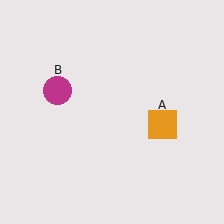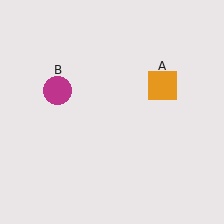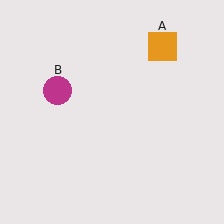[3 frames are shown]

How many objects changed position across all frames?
1 object changed position: orange square (object A).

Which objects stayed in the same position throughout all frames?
Magenta circle (object B) remained stationary.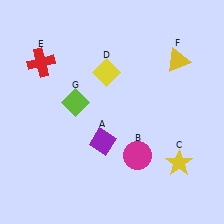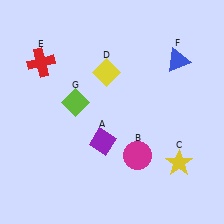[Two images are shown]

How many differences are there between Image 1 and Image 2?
There is 1 difference between the two images.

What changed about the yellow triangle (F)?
In Image 1, F is yellow. In Image 2, it changed to blue.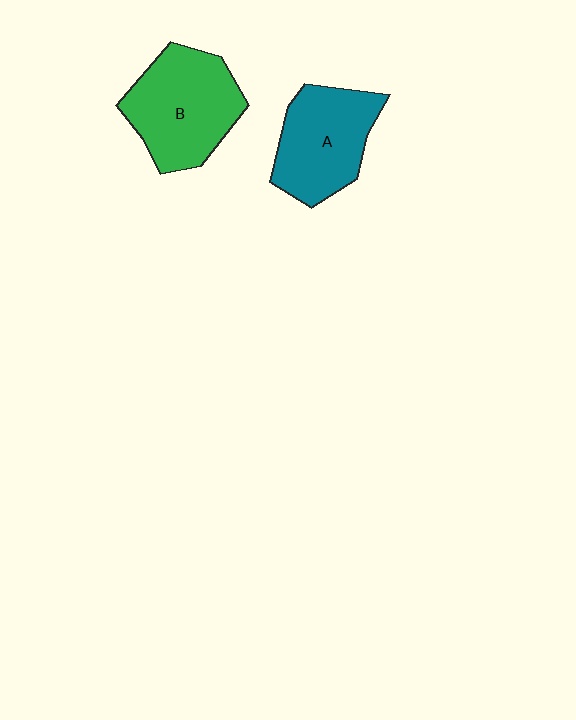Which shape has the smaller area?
Shape A (teal).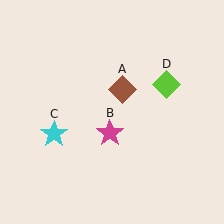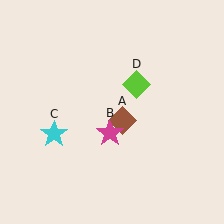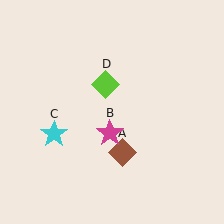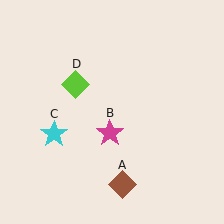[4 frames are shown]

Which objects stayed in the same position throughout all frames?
Magenta star (object B) and cyan star (object C) remained stationary.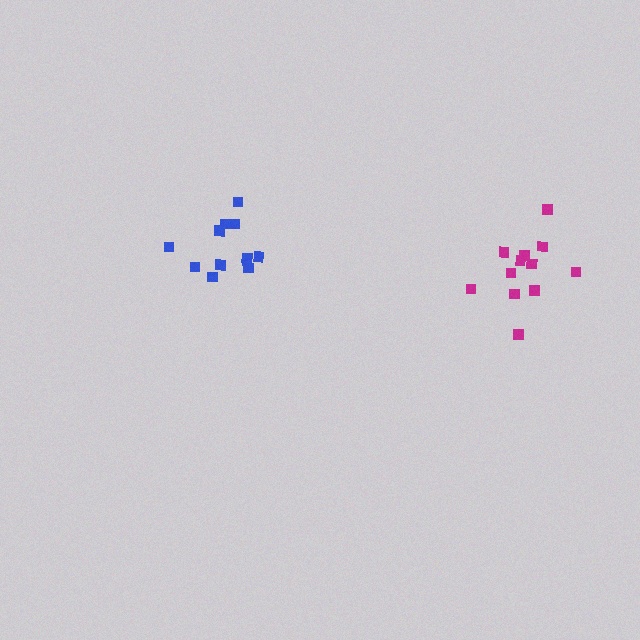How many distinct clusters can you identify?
There are 2 distinct clusters.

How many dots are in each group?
Group 1: 12 dots, Group 2: 12 dots (24 total).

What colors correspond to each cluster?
The clusters are colored: magenta, blue.